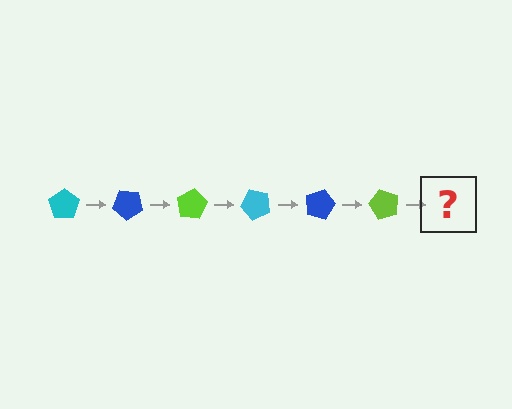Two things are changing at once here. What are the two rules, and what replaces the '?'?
The two rules are that it rotates 40 degrees each step and the color cycles through cyan, blue, and lime. The '?' should be a cyan pentagon, rotated 240 degrees from the start.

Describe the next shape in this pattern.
It should be a cyan pentagon, rotated 240 degrees from the start.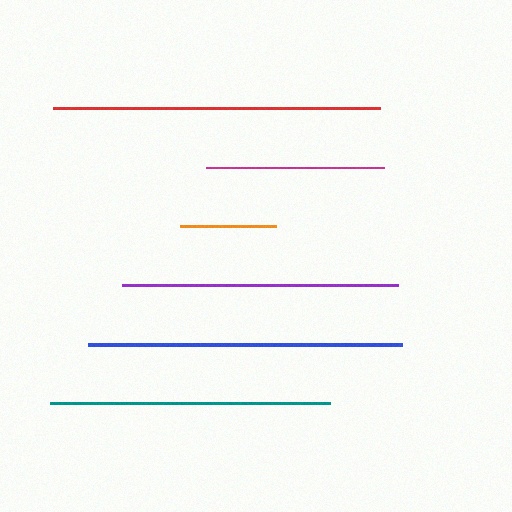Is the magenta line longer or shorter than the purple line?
The purple line is longer than the magenta line.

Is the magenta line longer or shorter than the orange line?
The magenta line is longer than the orange line.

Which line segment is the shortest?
The orange line is the shortest at approximately 97 pixels.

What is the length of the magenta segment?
The magenta segment is approximately 178 pixels long.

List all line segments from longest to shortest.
From longest to shortest: red, blue, teal, purple, magenta, orange.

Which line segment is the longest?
The red line is the longest at approximately 327 pixels.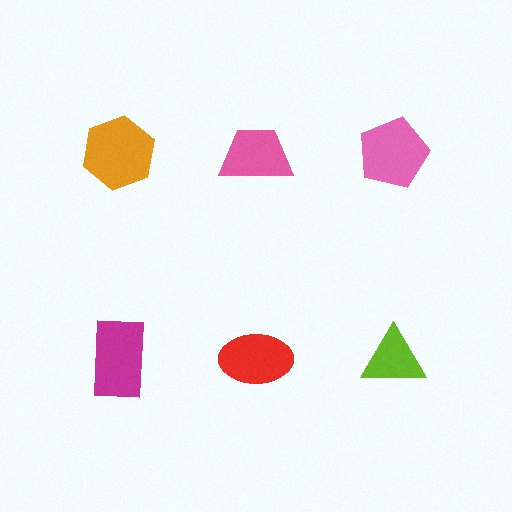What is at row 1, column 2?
A pink trapezoid.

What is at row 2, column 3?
A lime triangle.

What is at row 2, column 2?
A red ellipse.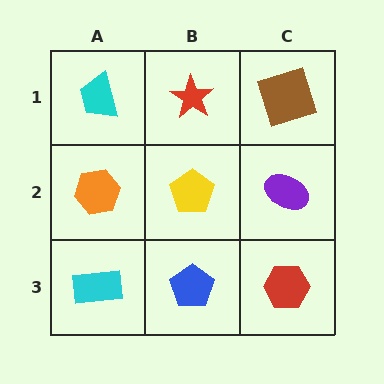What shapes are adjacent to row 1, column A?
An orange hexagon (row 2, column A), a red star (row 1, column B).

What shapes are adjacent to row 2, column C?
A brown square (row 1, column C), a red hexagon (row 3, column C), a yellow pentagon (row 2, column B).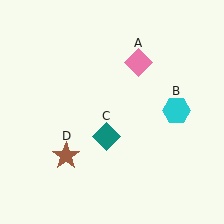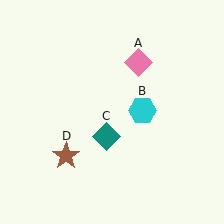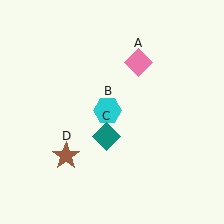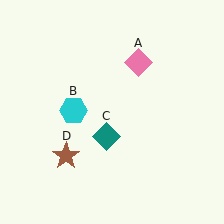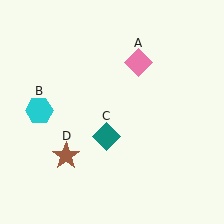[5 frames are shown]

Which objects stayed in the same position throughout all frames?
Pink diamond (object A) and teal diamond (object C) and brown star (object D) remained stationary.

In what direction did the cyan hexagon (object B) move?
The cyan hexagon (object B) moved left.